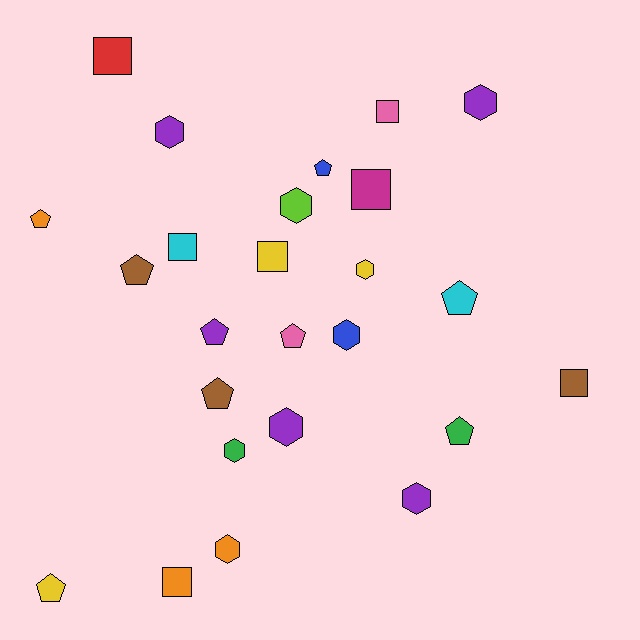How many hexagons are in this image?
There are 9 hexagons.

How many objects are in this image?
There are 25 objects.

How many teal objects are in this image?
There are no teal objects.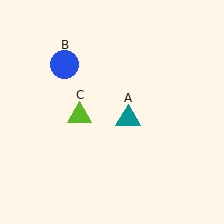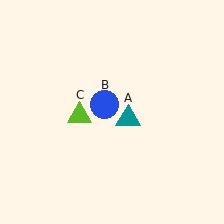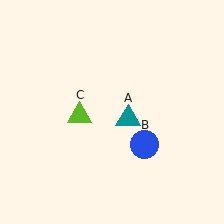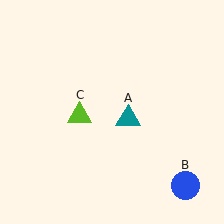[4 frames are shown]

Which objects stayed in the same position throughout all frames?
Teal triangle (object A) and lime triangle (object C) remained stationary.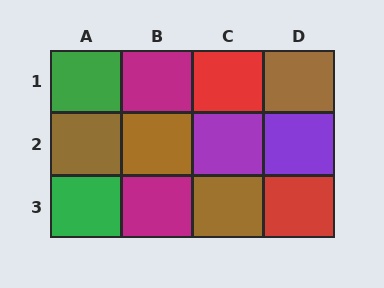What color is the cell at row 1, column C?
Red.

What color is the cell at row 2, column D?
Purple.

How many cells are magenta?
2 cells are magenta.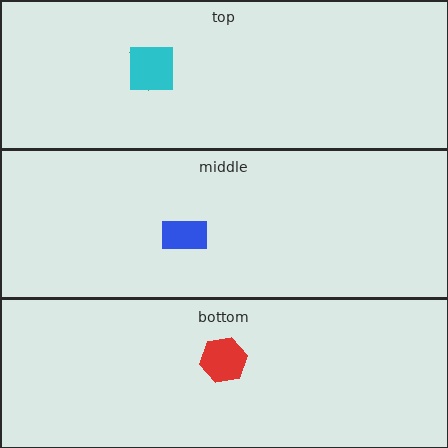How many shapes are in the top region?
2.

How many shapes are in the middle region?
1.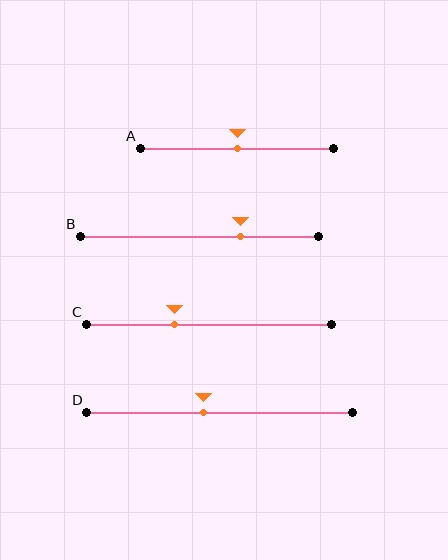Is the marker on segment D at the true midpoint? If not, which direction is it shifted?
No, the marker on segment D is shifted to the left by about 6% of the segment length.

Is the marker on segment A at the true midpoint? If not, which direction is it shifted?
Yes, the marker on segment A is at the true midpoint.